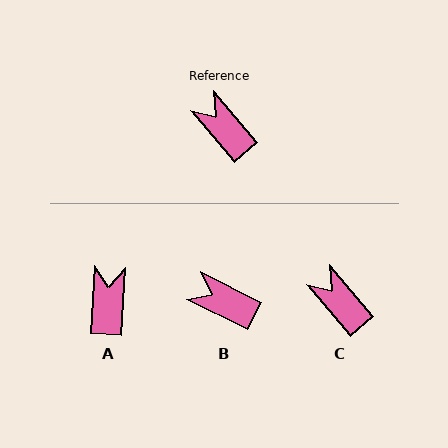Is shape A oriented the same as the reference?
No, it is off by about 44 degrees.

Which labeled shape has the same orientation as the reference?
C.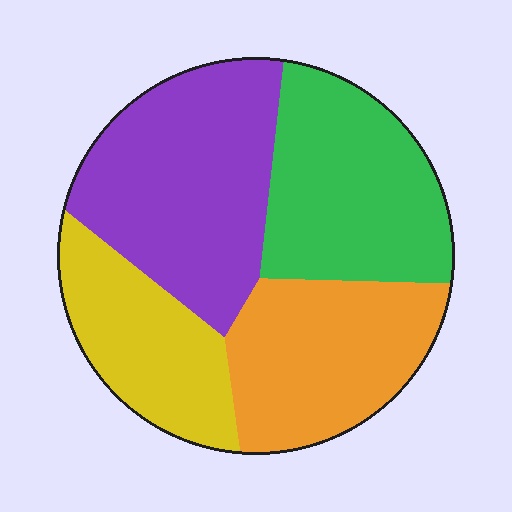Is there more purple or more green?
Purple.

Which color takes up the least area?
Yellow, at roughly 20%.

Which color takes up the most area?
Purple, at roughly 30%.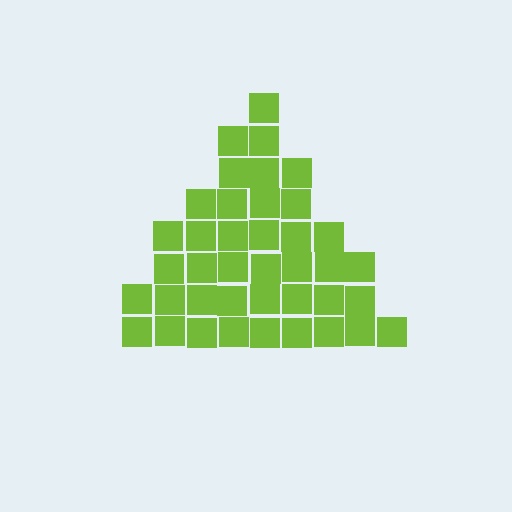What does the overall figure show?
The overall figure shows a triangle.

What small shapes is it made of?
It is made of small squares.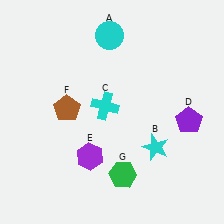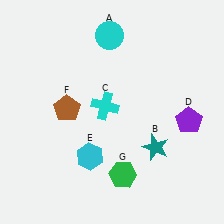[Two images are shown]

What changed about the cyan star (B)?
In Image 1, B is cyan. In Image 2, it changed to teal.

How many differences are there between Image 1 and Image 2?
There are 2 differences between the two images.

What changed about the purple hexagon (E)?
In Image 1, E is purple. In Image 2, it changed to cyan.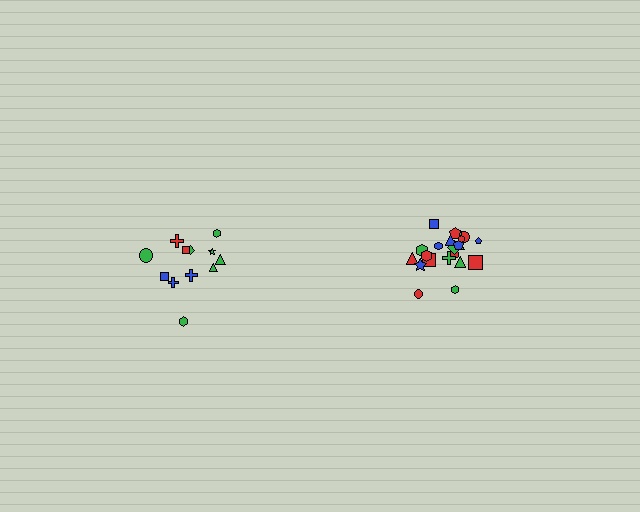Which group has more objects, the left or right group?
The right group.